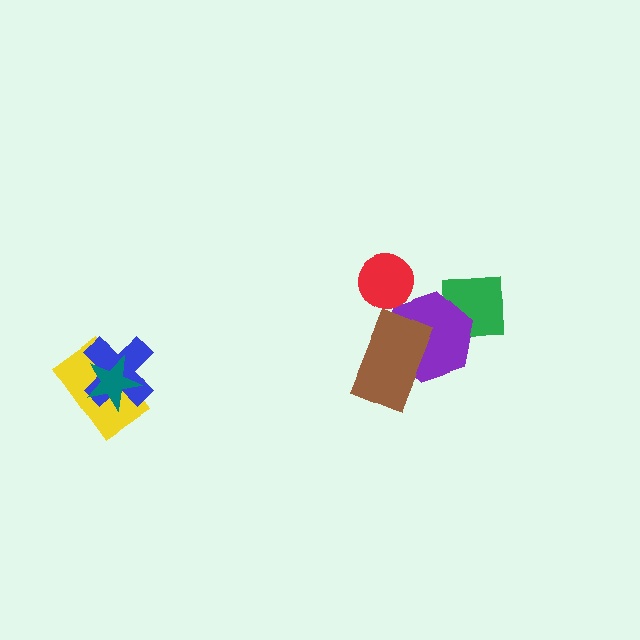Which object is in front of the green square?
The purple hexagon is in front of the green square.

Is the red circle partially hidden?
No, no other shape covers it.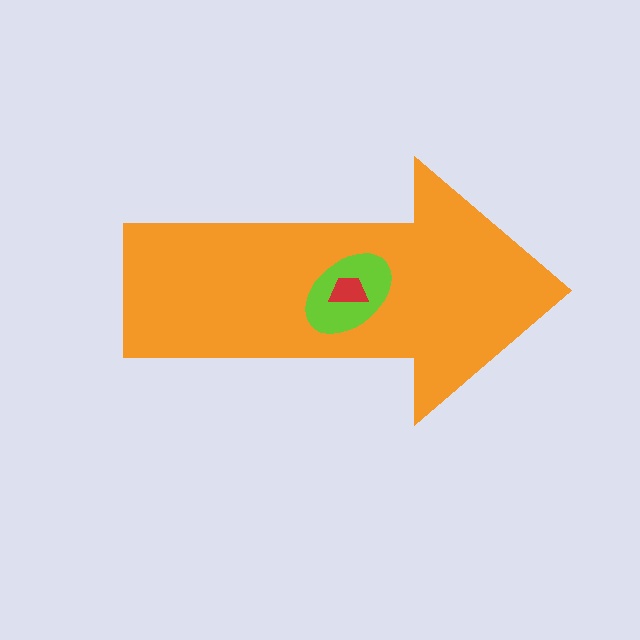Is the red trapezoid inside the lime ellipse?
Yes.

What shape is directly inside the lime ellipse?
The red trapezoid.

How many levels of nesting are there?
3.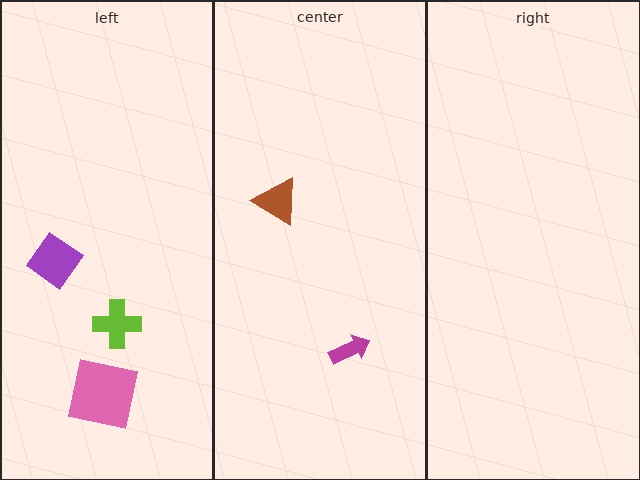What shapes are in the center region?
The brown triangle, the magenta arrow.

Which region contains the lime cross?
The left region.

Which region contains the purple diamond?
The left region.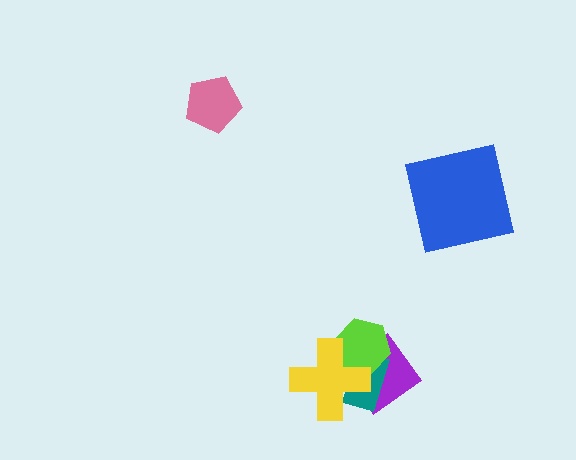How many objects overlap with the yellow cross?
3 objects overlap with the yellow cross.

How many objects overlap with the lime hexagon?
3 objects overlap with the lime hexagon.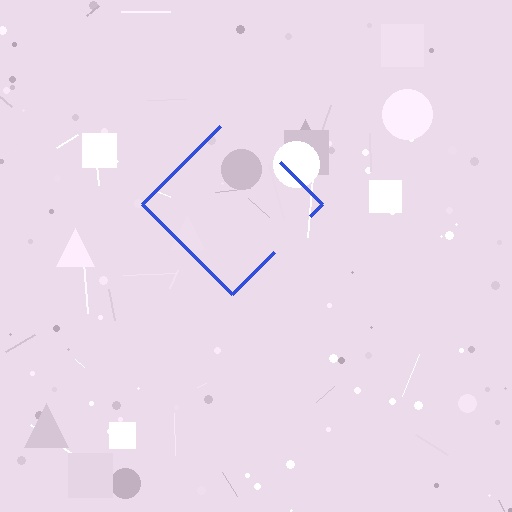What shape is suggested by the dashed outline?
The dashed outline suggests a diamond.